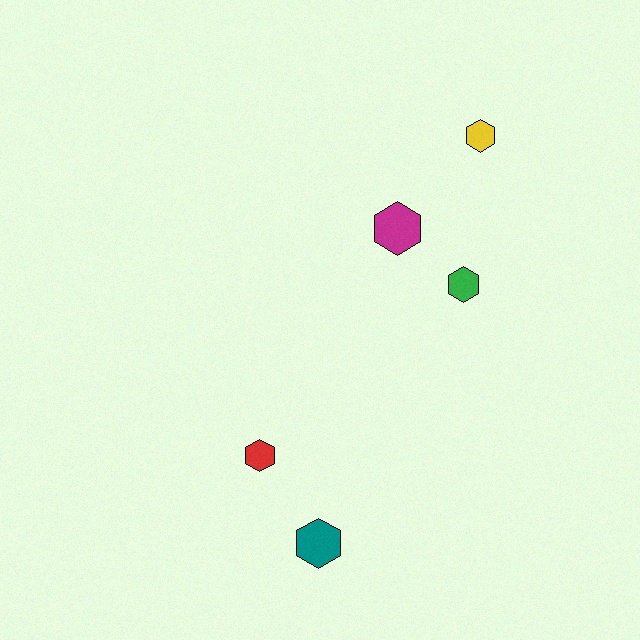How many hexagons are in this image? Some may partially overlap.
There are 5 hexagons.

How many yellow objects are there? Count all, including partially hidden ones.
There is 1 yellow object.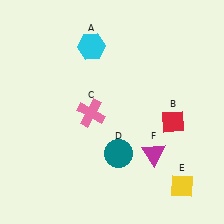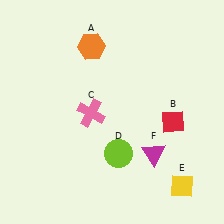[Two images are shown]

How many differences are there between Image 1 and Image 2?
There are 2 differences between the two images.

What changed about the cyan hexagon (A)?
In Image 1, A is cyan. In Image 2, it changed to orange.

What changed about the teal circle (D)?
In Image 1, D is teal. In Image 2, it changed to lime.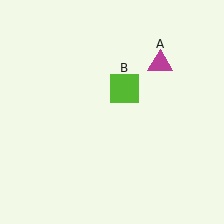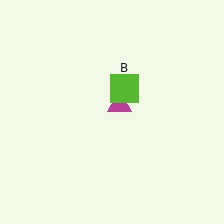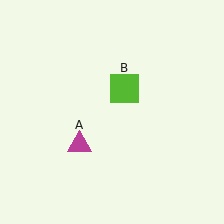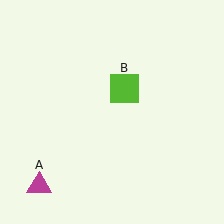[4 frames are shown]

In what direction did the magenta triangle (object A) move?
The magenta triangle (object A) moved down and to the left.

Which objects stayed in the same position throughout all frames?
Lime square (object B) remained stationary.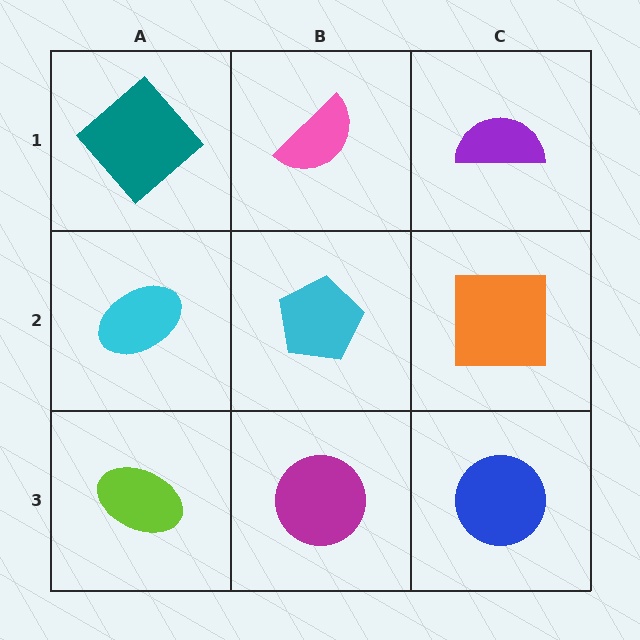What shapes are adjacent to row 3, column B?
A cyan pentagon (row 2, column B), a lime ellipse (row 3, column A), a blue circle (row 3, column C).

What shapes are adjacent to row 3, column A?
A cyan ellipse (row 2, column A), a magenta circle (row 3, column B).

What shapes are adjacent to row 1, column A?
A cyan ellipse (row 2, column A), a pink semicircle (row 1, column B).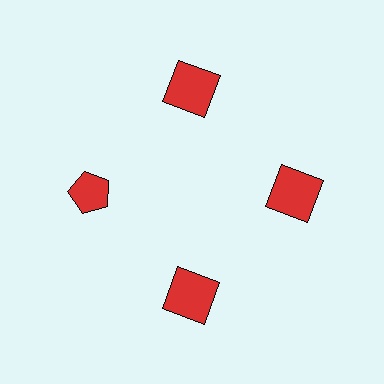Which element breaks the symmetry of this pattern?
The red pentagon at roughly the 9 o'clock position breaks the symmetry. All other shapes are red squares.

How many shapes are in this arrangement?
There are 4 shapes arranged in a ring pattern.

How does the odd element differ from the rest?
It has a different shape: pentagon instead of square.